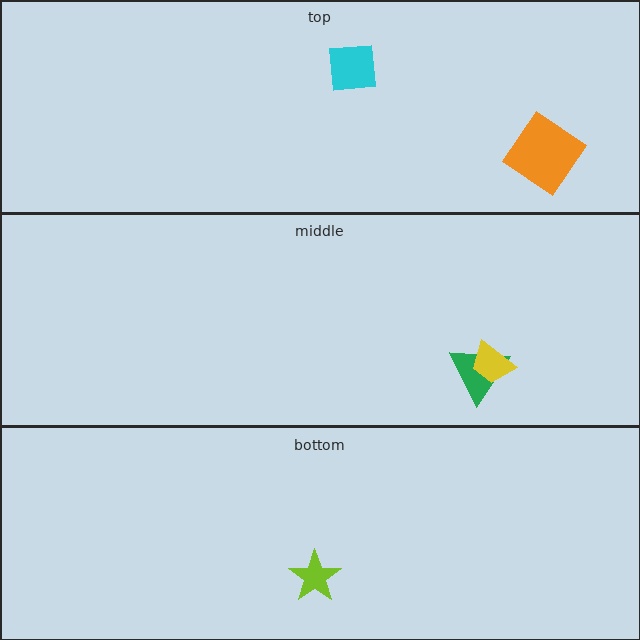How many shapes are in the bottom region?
1.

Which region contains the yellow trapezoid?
The middle region.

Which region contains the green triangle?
The middle region.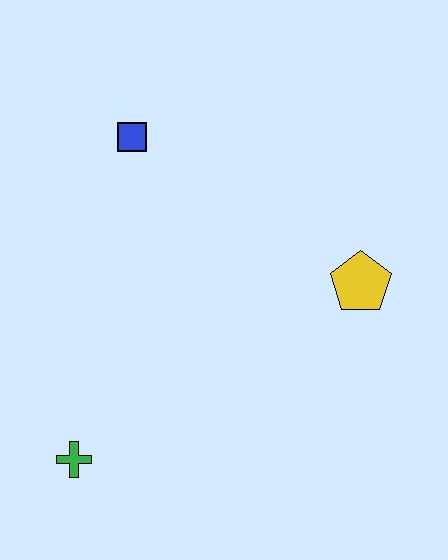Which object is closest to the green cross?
The blue square is closest to the green cross.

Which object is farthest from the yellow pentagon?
The green cross is farthest from the yellow pentagon.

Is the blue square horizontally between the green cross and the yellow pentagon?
Yes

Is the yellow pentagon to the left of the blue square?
No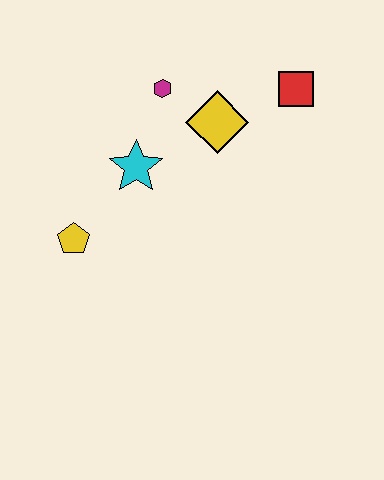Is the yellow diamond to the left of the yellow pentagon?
No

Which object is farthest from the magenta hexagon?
The yellow pentagon is farthest from the magenta hexagon.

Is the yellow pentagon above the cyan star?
No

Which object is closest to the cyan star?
The magenta hexagon is closest to the cyan star.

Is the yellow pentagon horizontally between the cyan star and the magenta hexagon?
No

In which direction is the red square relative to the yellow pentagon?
The red square is to the right of the yellow pentagon.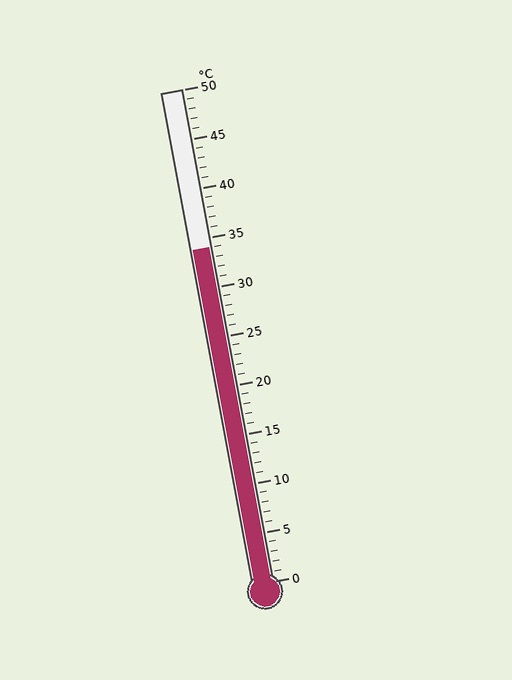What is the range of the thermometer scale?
The thermometer scale ranges from 0°C to 50°C.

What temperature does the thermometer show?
The thermometer shows approximately 34°C.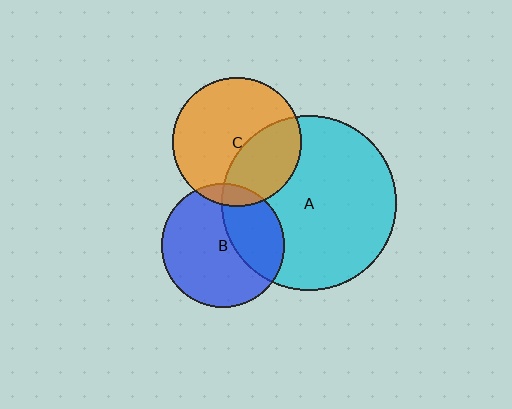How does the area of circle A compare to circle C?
Approximately 1.8 times.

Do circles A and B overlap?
Yes.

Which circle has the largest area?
Circle A (cyan).